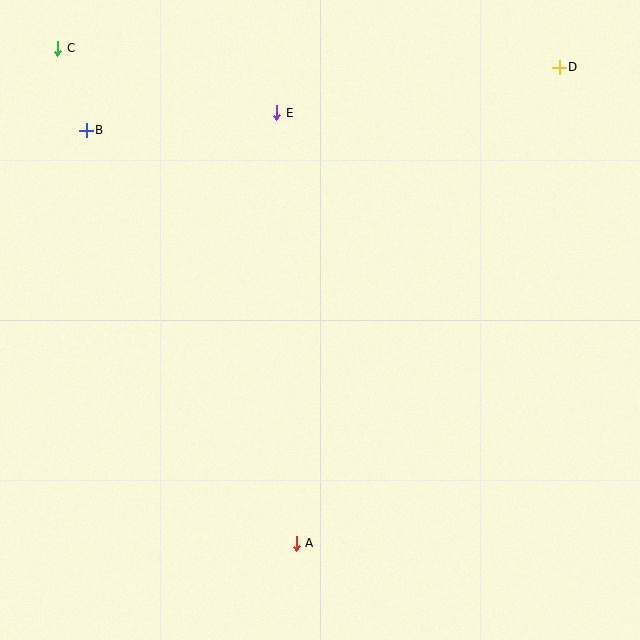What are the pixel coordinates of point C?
Point C is at (58, 48).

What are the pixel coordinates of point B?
Point B is at (86, 130).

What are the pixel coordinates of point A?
Point A is at (296, 543).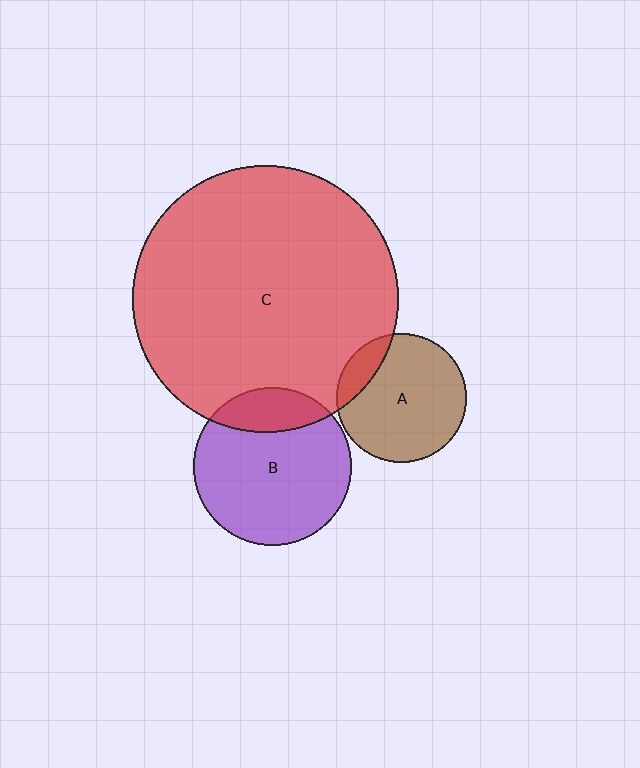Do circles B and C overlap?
Yes.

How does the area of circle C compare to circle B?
Approximately 2.9 times.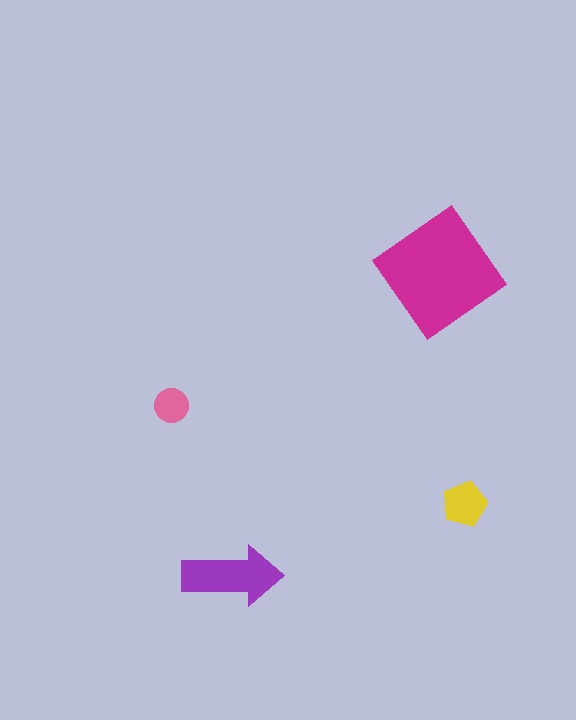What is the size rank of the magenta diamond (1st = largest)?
1st.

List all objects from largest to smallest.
The magenta diamond, the purple arrow, the yellow pentagon, the pink circle.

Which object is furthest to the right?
The yellow pentagon is rightmost.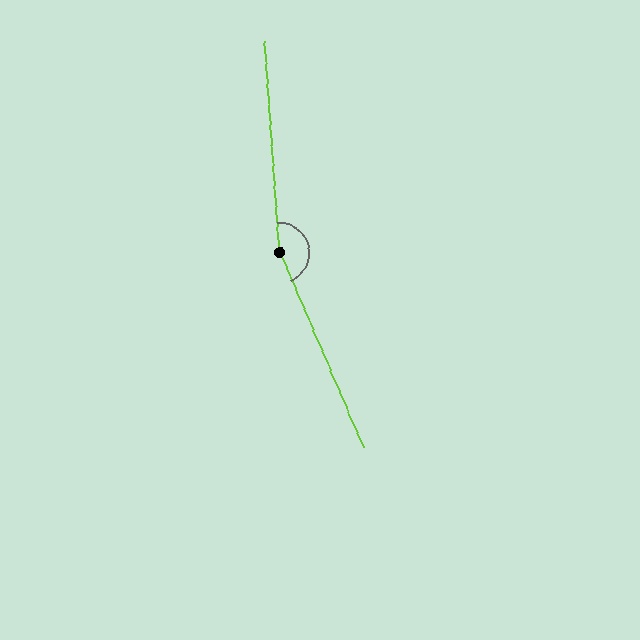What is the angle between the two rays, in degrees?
Approximately 161 degrees.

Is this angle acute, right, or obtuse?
It is obtuse.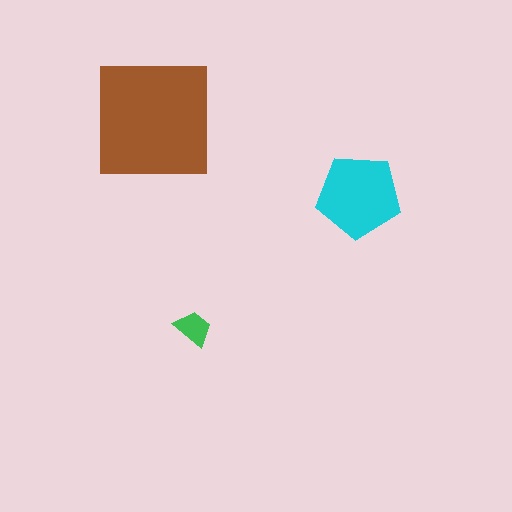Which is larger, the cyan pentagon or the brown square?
The brown square.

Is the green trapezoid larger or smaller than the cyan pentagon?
Smaller.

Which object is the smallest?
The green trapezoid.